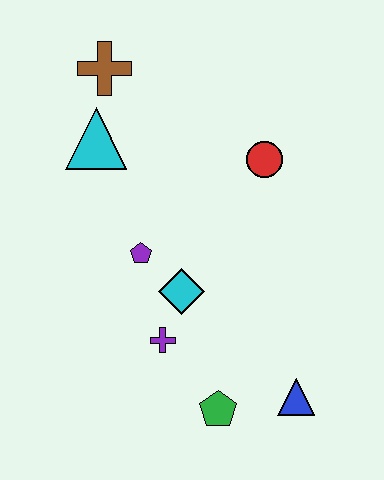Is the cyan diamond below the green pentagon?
No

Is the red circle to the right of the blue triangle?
No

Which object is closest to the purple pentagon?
The cyan diamond is closest to the purple pentagon.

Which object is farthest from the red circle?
The green pentagon is farthest from the red circle.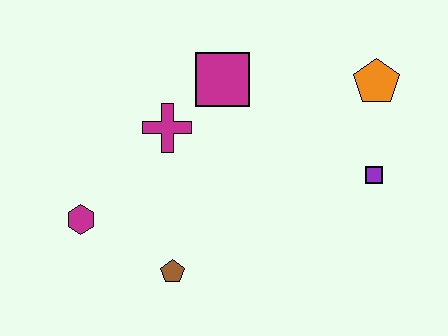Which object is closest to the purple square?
The orange pentagon is closest to the purple square.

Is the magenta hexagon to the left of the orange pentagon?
Yes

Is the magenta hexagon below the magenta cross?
Yes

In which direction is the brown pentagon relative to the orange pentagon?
The brown pentagon is to the left of the orange pentagon.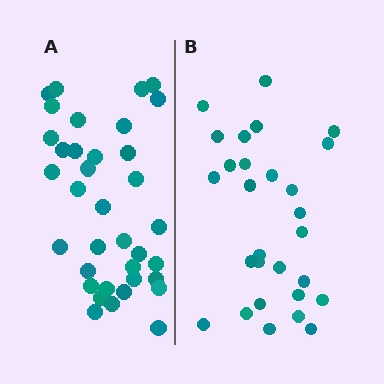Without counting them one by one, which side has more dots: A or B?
Region A (the left region) has more dots.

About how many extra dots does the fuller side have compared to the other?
Region A has roughly 8 or so more dots than region B.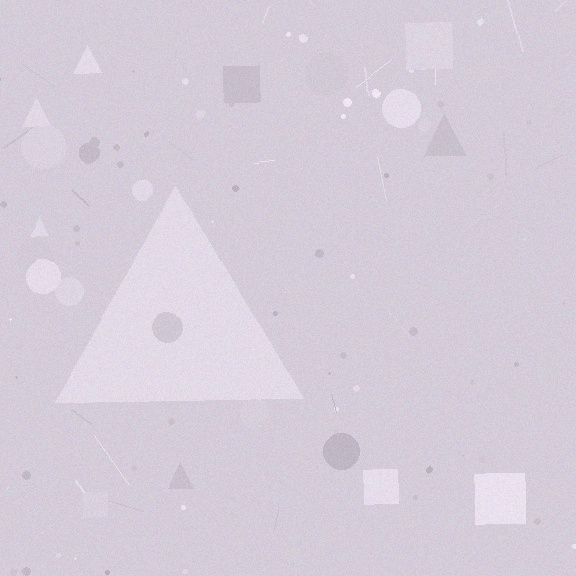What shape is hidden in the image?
A triangle is hidden in the image.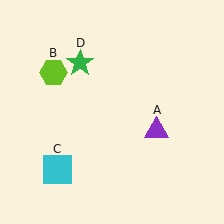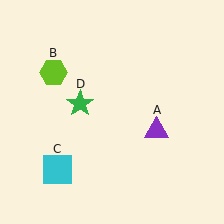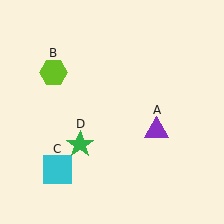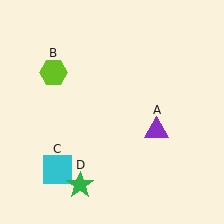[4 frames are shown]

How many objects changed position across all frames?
1 object changed position: green star (object D).